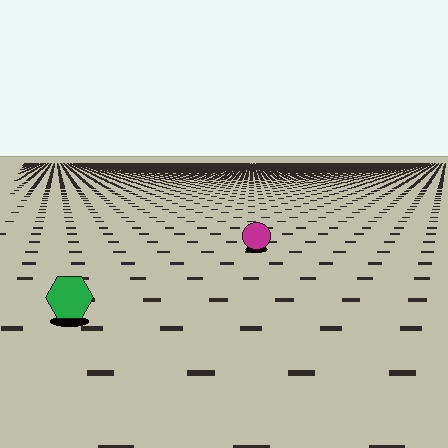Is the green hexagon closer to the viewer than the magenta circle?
Yes. The green hexagon is closer — you can tell from the texture gradient: the ground texture is coarser near it.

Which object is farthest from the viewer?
The magenta circle is farthest from the viewer. It appears smaller and the ground texture around it is denser.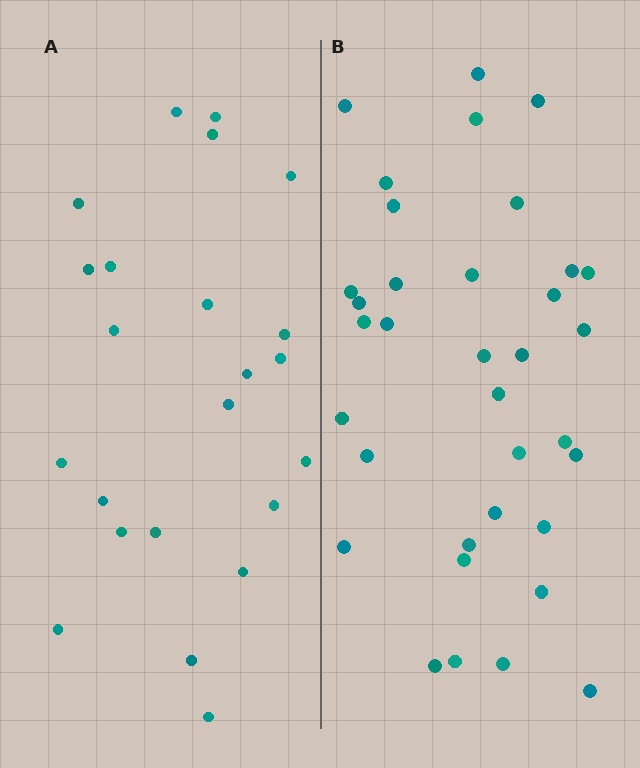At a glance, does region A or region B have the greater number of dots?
Region B (the right region) has more dots.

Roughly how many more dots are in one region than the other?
Region B has roughly 12 or so more dots than region A.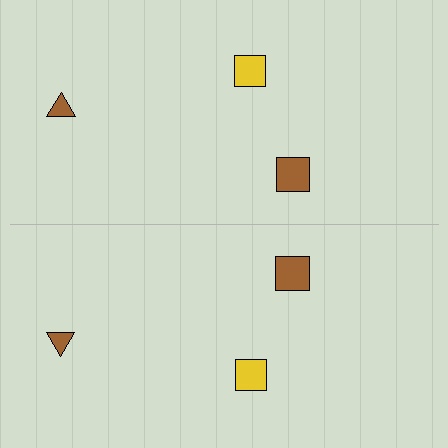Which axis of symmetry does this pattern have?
The pattern has a horizontal axis of symmetry running through the center of the image.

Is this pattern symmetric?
Yes, this pattern has bilateral (reflection) symmetry.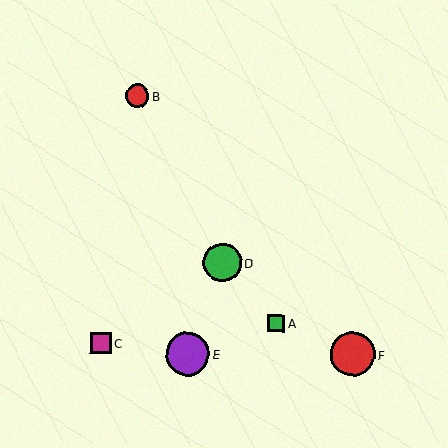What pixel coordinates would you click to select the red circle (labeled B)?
Click at (137, 96) to select the red circle B.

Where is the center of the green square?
The center of the green square is at (276, 324).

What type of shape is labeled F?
Shape F is a red circle.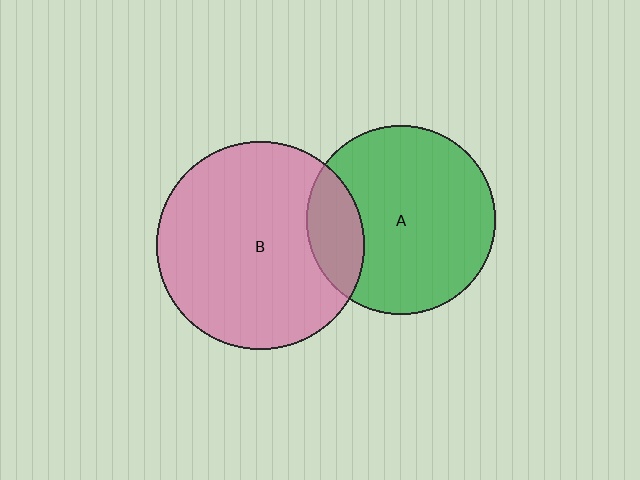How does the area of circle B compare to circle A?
Approximately 1.2 times.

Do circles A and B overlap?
Yes.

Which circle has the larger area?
Circle B (pink).